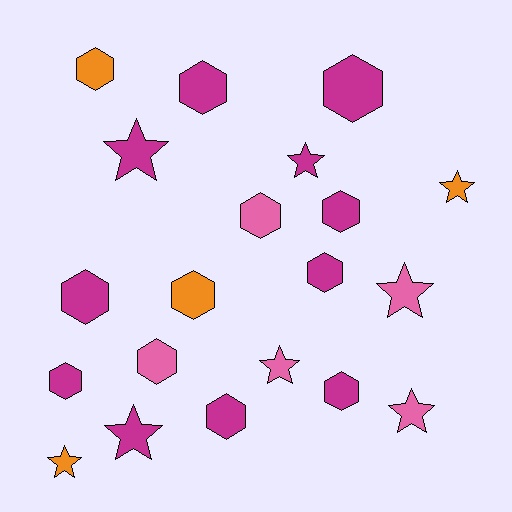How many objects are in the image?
There are 20 objects.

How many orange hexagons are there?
There are 2 orange hexagons.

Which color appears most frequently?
Magenta, with 11 objects.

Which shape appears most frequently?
Hexagon, with 12 objects.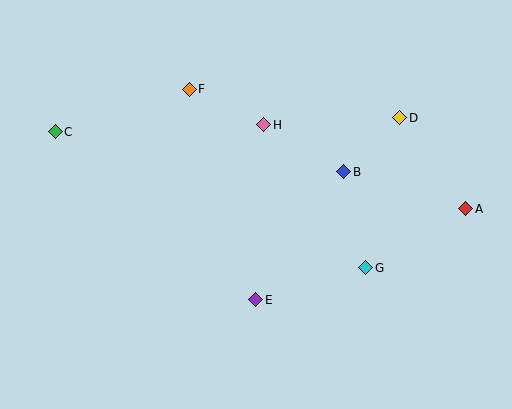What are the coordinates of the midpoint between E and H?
The midpoint between E and H is at (260, 212).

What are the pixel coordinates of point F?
Point F is at (189, 89).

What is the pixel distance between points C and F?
The distance between C and F is 141 pixels.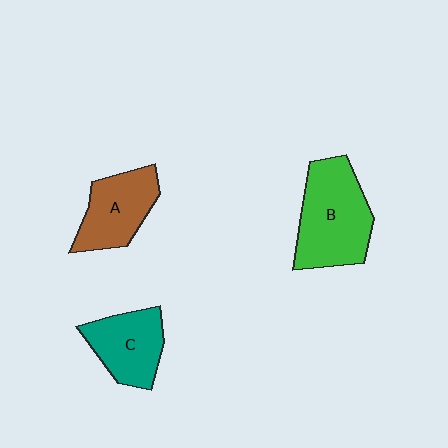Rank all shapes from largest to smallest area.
From largest to smallest: B (green), A (brown), C (teal).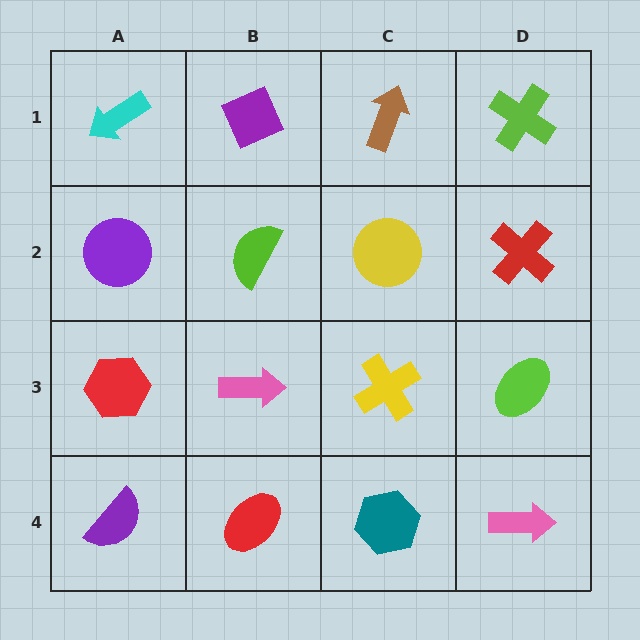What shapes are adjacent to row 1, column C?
A yellow circle (row 2, column C), a purple diamond (row 1, column B), a lime cross (row 1, column D).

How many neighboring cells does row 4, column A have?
2.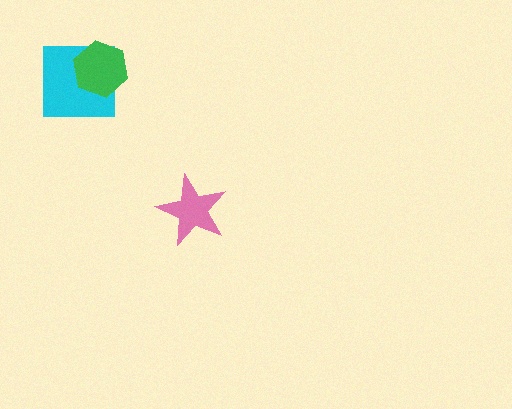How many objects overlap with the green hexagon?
1 object overlaps with the green hexagon.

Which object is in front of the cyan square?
The green hexagon is in front of the cyan square.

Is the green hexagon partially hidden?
No, no other shape covers it.